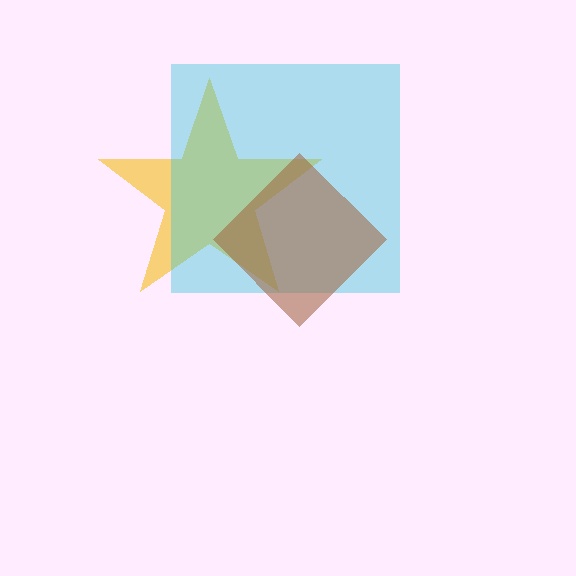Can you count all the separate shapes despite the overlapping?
Yes, there are 3 separate shapes.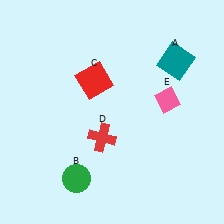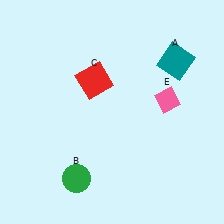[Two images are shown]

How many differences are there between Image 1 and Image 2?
There is 1 difference between the two images.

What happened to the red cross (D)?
The red cross (D) was removed in Image 2. It was in the bottom-left area of Image 1.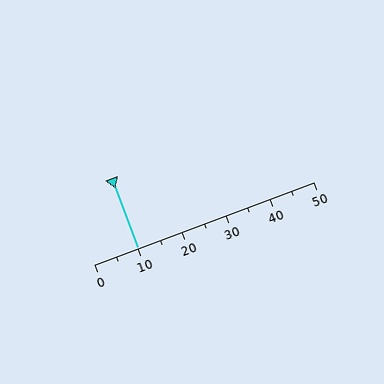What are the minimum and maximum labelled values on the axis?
The axis runs from 0 to 50.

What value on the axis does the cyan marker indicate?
The marker indicates approximately 10.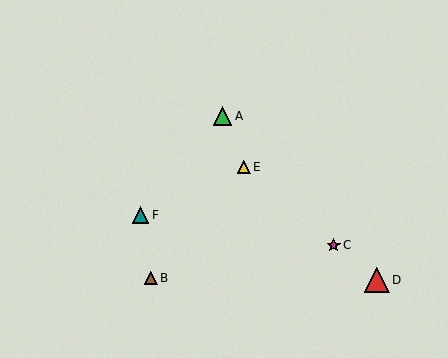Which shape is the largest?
The red triangle (labeled D) is the largest.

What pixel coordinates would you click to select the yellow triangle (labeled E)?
Click at (244, 167) to select the yellow triangle E.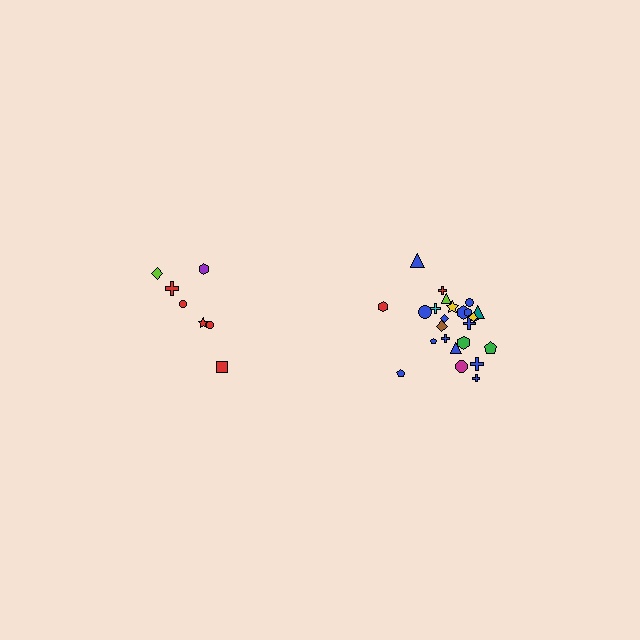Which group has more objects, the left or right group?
The right group.